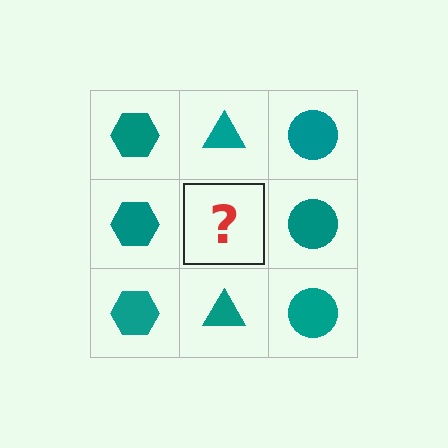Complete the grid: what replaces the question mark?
The question mark should be replaced with a teal triangle.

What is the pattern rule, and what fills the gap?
The rule is that each column has a consistent shape. The gap should be filled with a teal triangle.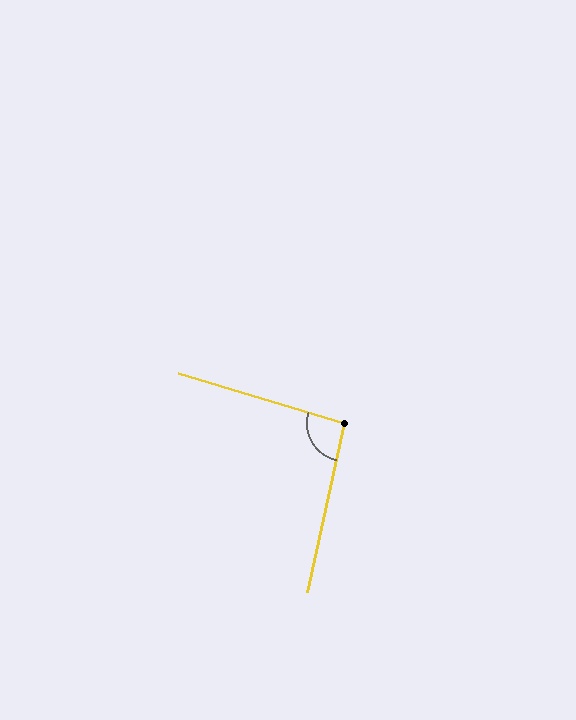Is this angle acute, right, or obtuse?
It is approximately a right angle.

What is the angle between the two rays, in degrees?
Approximately 95 degrees.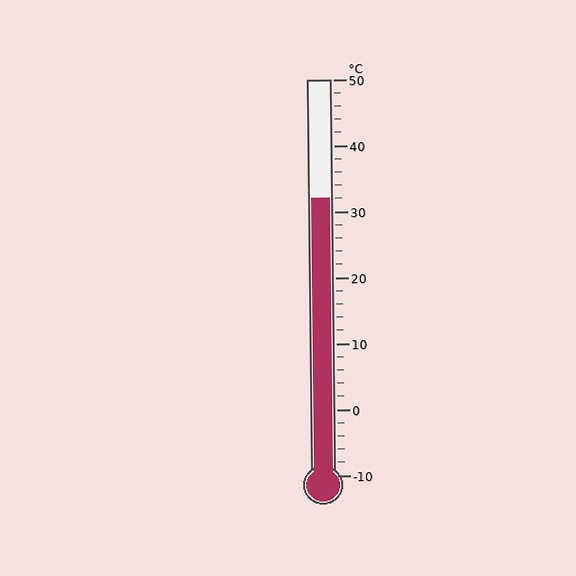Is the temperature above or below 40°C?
The temperature is below 40°C.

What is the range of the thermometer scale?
The thermometer scale ranges from -10°C to 50°C.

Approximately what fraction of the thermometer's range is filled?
The thermometer is filled to approximately 70% of its range.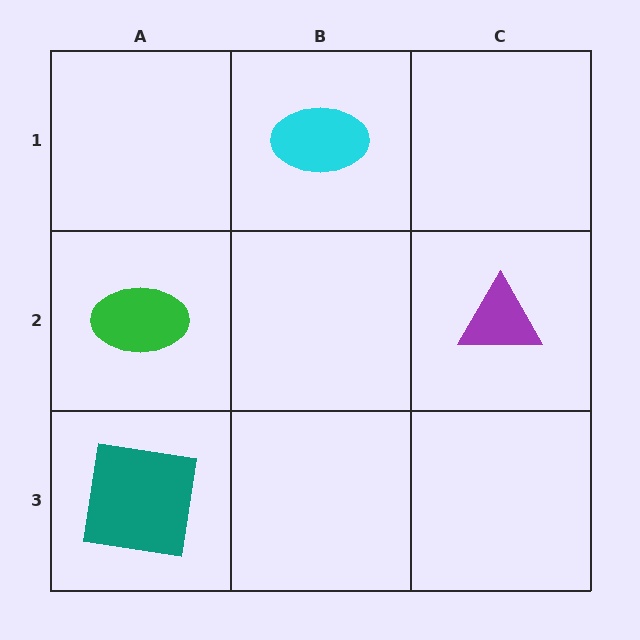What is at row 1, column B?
A cyan ellipse.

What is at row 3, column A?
A teal square.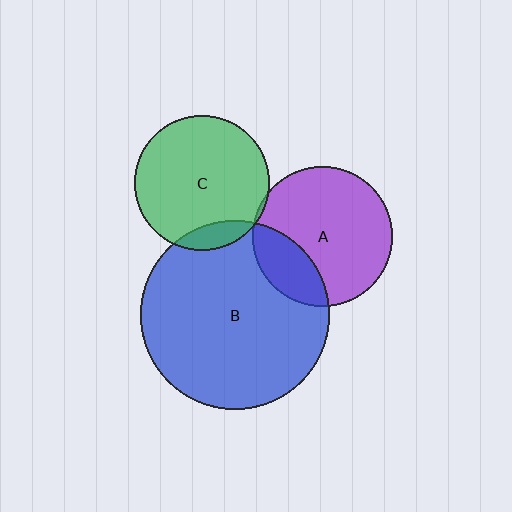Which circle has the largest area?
Circle B (blue).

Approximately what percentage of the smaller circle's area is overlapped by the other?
Approximately 25%.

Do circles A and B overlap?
Yes.